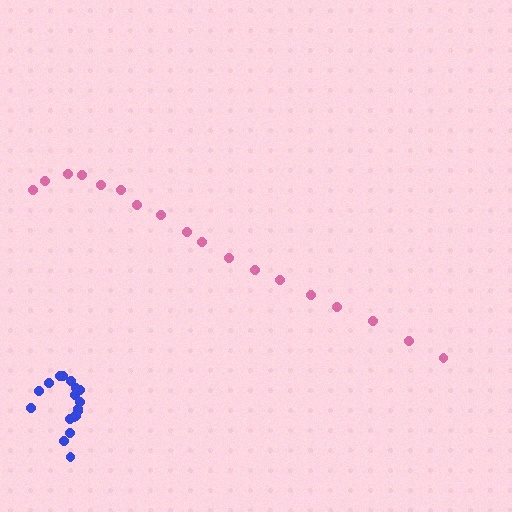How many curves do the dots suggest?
There are 2 distinct paths.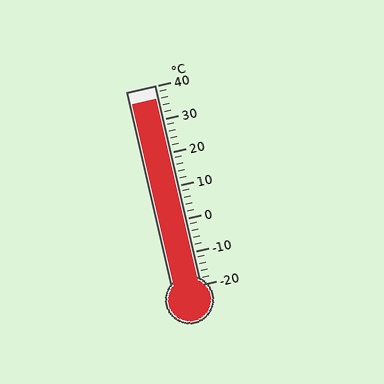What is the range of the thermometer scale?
The thermometer scale ranges from -20°C to 40°C.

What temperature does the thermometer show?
The thermometer shows approximately 36°C.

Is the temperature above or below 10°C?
The temperature is above 10°C.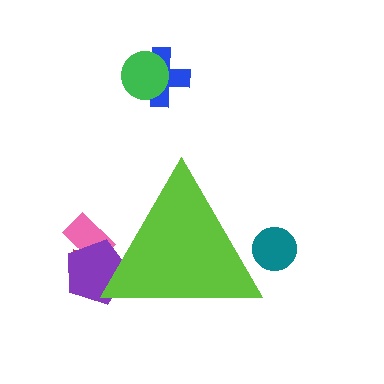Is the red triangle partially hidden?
Yes, the red triangle is partially hidden behind the lime triangle.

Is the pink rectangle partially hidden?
Yes, the pink rectangle is partially hidden behind the lime triangle.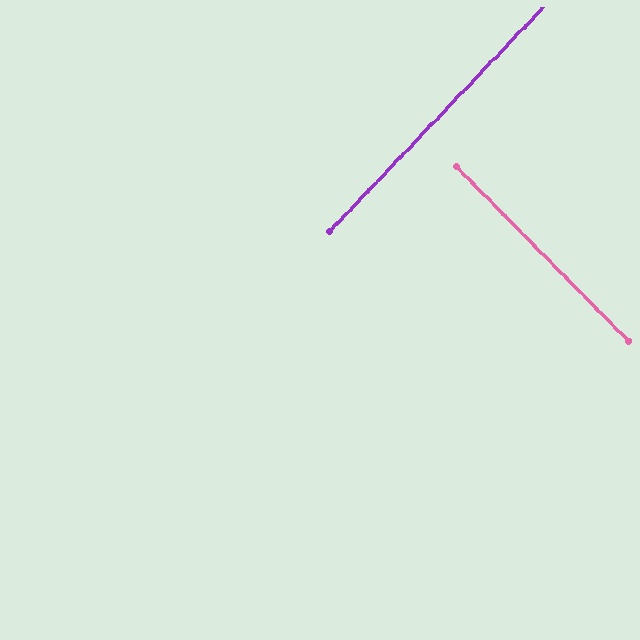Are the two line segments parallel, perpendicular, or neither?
Perpendicular — they meet at approximately 88°.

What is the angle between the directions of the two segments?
Approximately 88 degrees.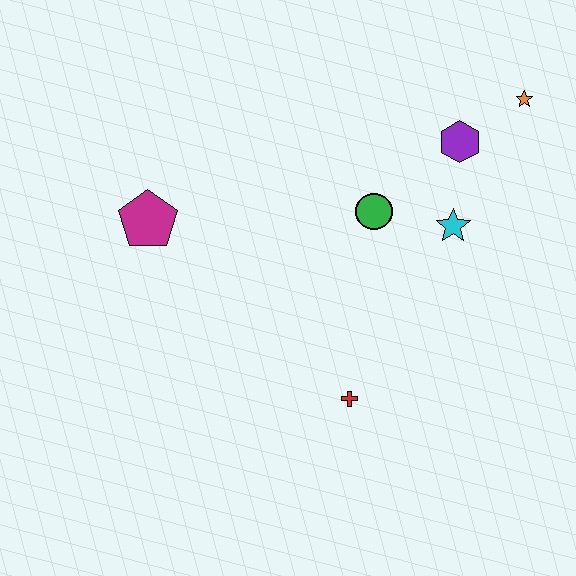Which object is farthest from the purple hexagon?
The magenta pentagon is farthest from the purple hexagon.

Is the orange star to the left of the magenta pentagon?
No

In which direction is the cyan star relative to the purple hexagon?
The cyan star is below the purple hexagon.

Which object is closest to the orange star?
The purple hexagon is closest to the orange star.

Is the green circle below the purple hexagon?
Yes